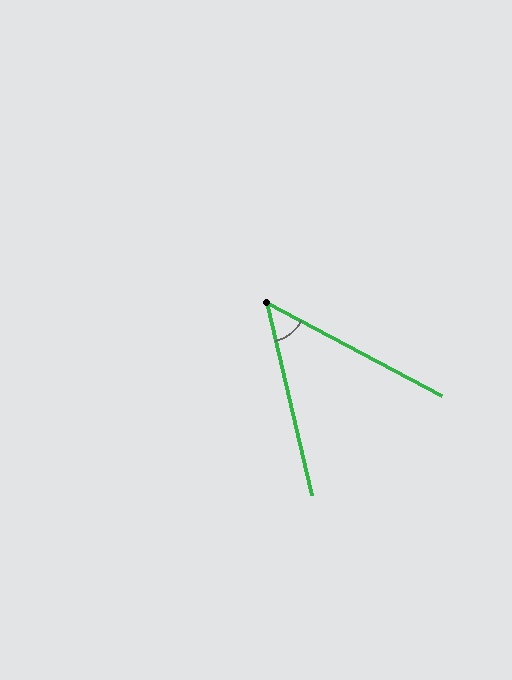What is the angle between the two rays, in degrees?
Approximately 49 degrees.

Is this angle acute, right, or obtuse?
It is acute.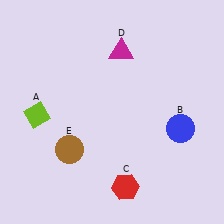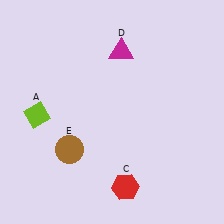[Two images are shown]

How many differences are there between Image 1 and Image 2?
There is 1 difference between the two images.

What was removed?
The blue circle (B) was removed in Image 2.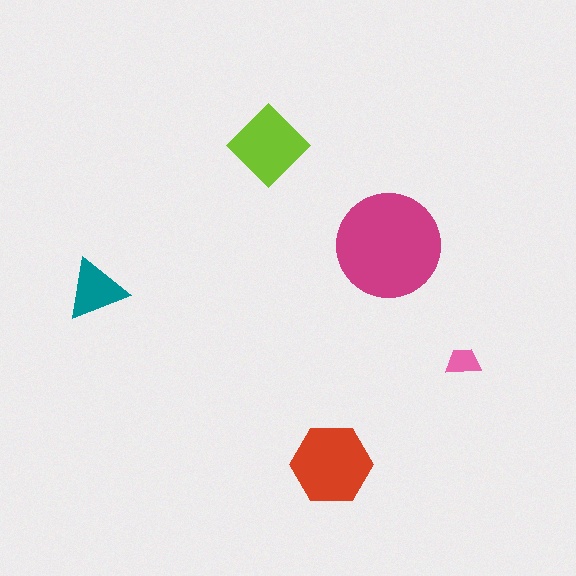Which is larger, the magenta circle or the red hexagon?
The magenta circle.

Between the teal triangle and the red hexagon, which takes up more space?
The red hexagon.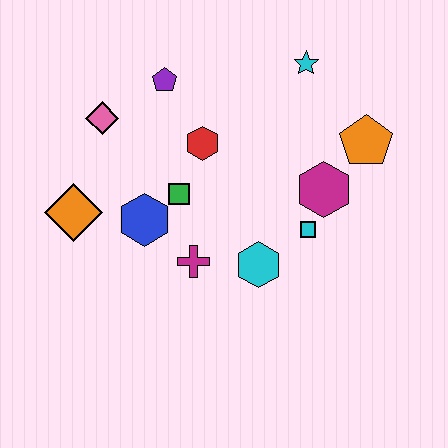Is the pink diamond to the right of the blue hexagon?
No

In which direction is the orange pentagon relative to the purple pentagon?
The orange pentagon is to the right of the purple pentagon.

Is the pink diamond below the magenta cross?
No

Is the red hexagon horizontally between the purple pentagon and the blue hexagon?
No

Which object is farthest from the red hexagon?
The orange pentagon is farthest from the red hexagon.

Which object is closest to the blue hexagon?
The green square is closest to the blue hexagon.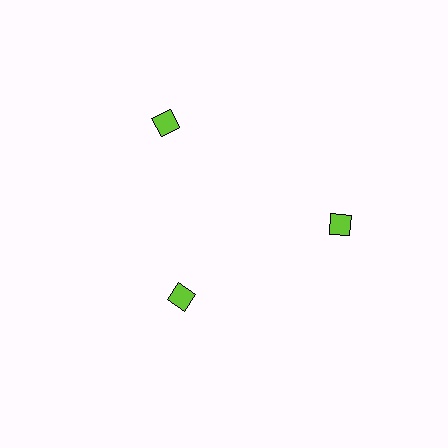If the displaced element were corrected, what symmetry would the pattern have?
It would have 3-fold rotational symmetry — the pattern would map onto itself every 120 degrees.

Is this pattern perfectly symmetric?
No. The 3 lime diamonds are arranged in a ring, but one element near the 7 o'clock position is pulled inward toward the center, breaking the 3-fold rotational symmetry.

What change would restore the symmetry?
The symmetry would be restored by moving it outward, back onto the ring so that all 3 diamonds sit at equal angles and equal distance from the center.